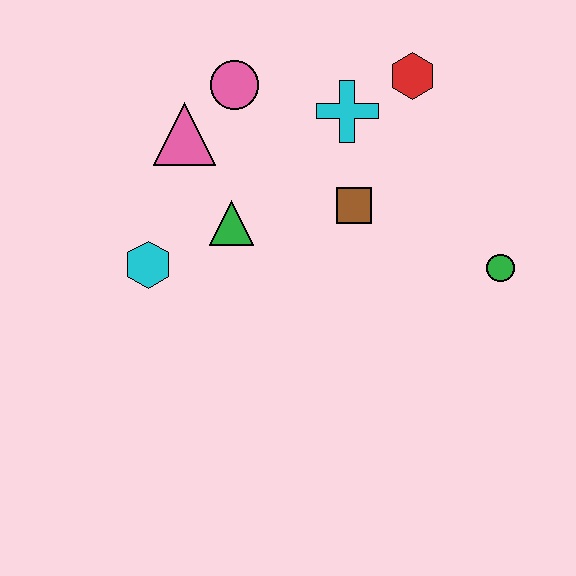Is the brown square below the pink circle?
Yes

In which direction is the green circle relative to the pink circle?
The green circle is to the right of the pink circle.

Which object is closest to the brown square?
The cyan cross is closest to the brown square.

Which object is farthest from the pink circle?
The green circle is farthest from the pink circle.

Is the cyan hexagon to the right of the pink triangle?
No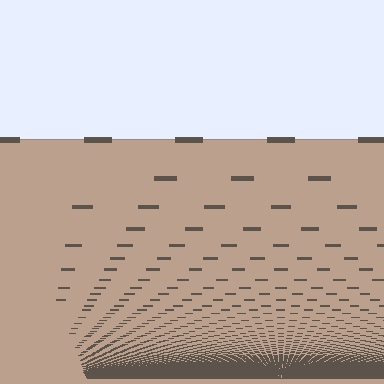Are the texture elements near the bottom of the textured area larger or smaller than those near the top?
Smaller. The gradient is inverted — elements near the bottom are smaller and denser.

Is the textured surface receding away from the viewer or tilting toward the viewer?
The surface appears to tilt toward the viewer. Texture elements get larger and sparser toward the top.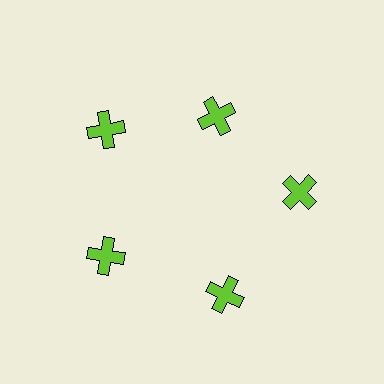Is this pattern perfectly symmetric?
No. The 5 lime crosses are arranged in a ring, but one element near the 1 o'clock position is pulled inward toward the center, breaking the 5-fold rotational symmetry.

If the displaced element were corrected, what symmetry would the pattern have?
It would have 5-fold rotational symmetry — the pattern would map onto itself every 72 degrees.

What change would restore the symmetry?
The symmetry would be restored by moving it outward, back onto the ring so that all 5 crosses sit at equal angles and equal distance from the center.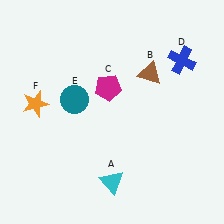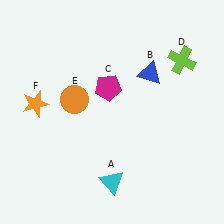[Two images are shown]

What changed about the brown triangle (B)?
In Image 1, B is brown. In Image 2, it changed to blue.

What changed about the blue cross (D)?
In Image 1, D is blue. In Image 2, it changed to lime.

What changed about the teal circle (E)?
In Image 1, E is teal. In Image 2, it changed to orange.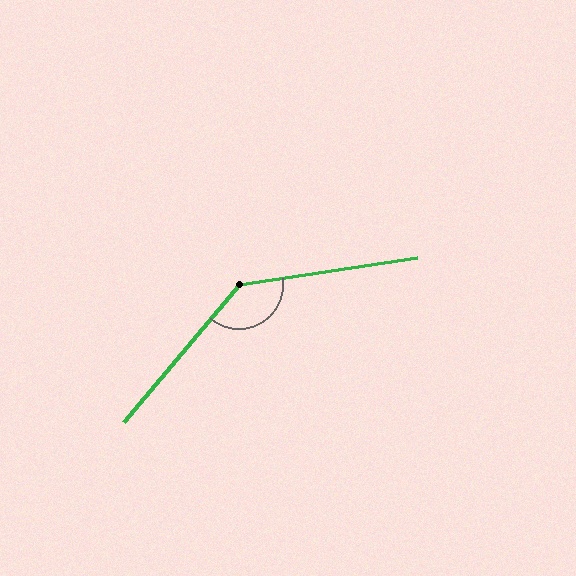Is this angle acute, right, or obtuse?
It is obtuse.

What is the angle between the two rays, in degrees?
Approximately 139 degrees.